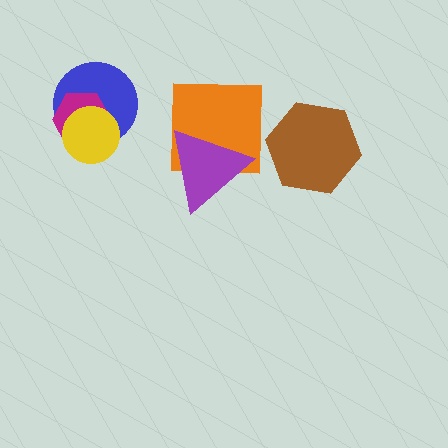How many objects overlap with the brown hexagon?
0 objects overlap with the brown hexagon.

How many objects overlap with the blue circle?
2 objects overlap with the blue circle.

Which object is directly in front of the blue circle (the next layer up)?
The magenta hexagon is directly in front of the blue circle.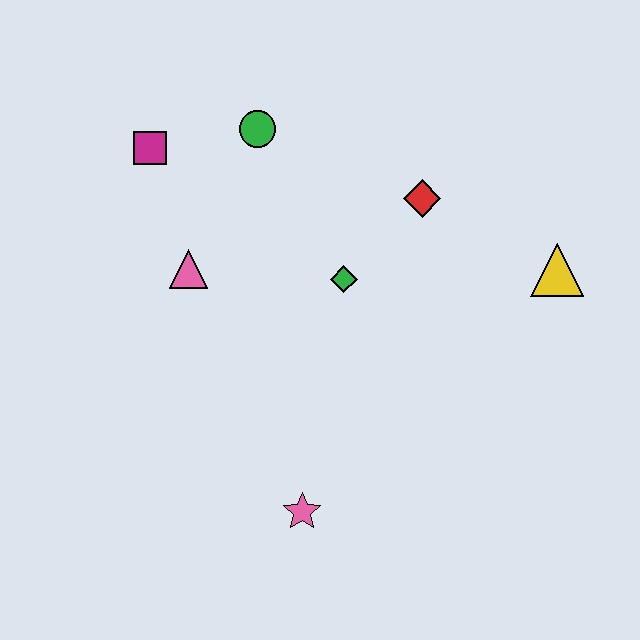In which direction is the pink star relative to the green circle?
The pink star is below the green circle.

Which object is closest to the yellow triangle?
The red diamond is closest to the yellow triangle.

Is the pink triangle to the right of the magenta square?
Yes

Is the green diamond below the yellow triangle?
Yes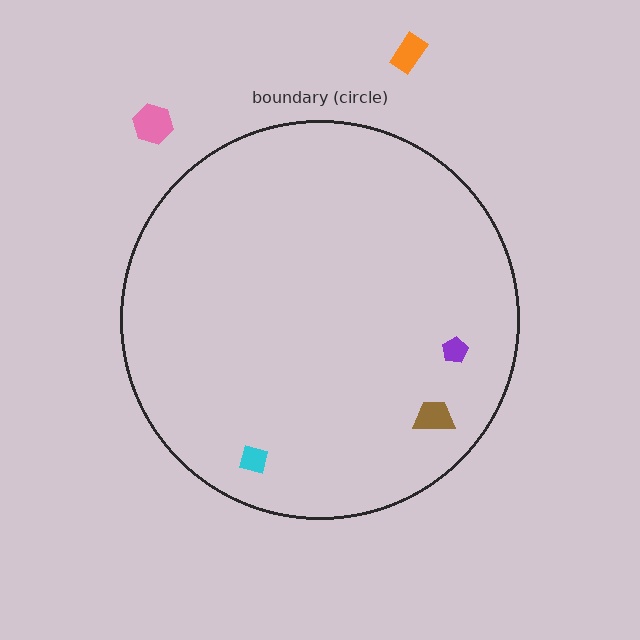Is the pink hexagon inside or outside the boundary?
Outside.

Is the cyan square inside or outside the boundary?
Inside.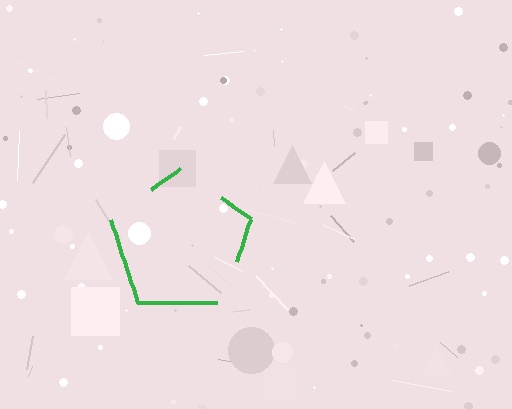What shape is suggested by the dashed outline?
The dashed outline suggests a pentagon.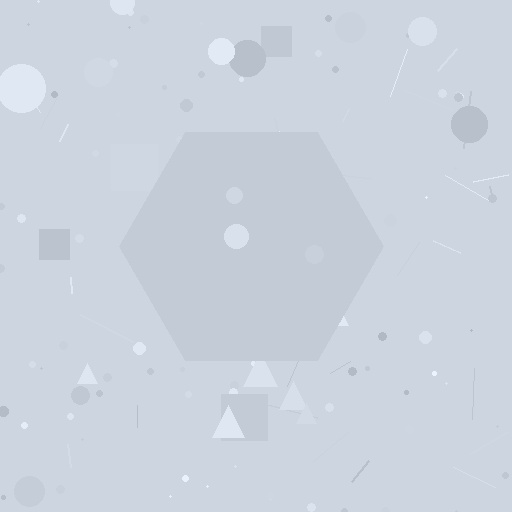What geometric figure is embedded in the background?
A hexagon is embedded in the background.